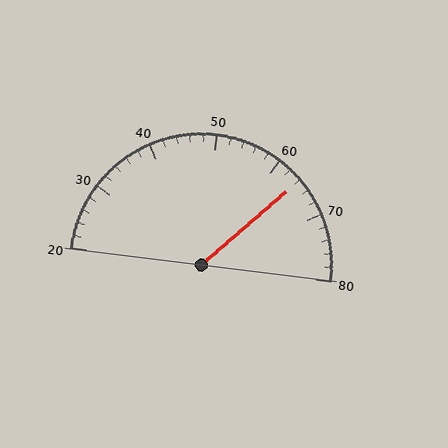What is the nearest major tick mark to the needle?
The nearest major tick mark is 60.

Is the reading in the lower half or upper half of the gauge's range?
The reading is in the upper half of the range (20 to 80).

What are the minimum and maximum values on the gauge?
The gauge ranges from 20 to 80.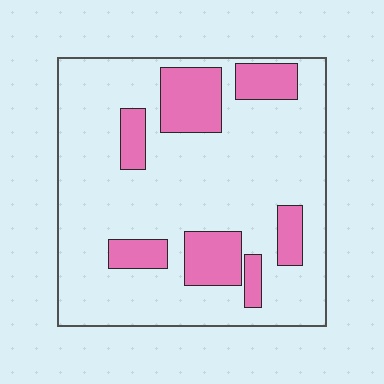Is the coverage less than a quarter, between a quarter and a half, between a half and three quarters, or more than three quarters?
Less than a quarter.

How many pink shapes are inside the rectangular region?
7.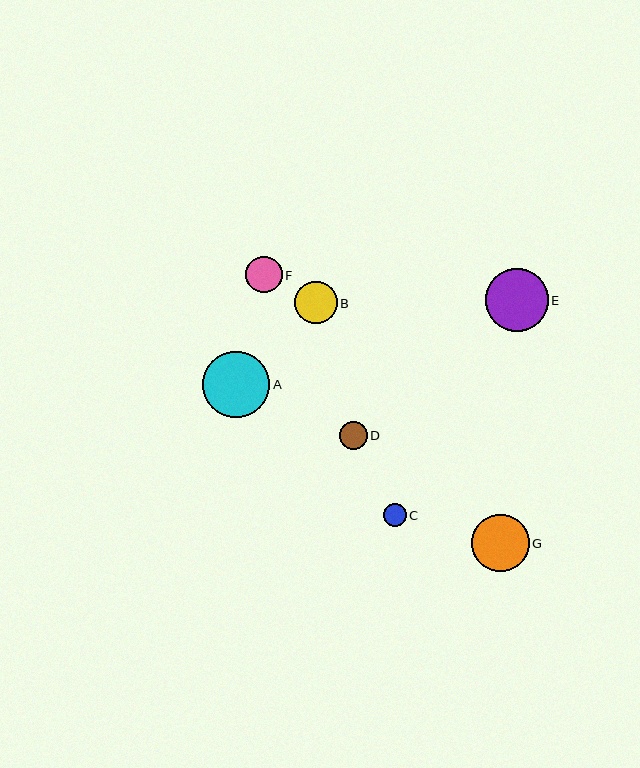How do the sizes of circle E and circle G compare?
Circle E and circle G are approximately the same size.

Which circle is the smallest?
Circle C is the smallest with a size of approximately 23 pixels.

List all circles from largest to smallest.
From largest to smallest: A, E, G, B, F, D, C.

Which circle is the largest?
Circle A is the largest with a size of approximately 67 pixels.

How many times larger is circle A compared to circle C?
Circle A is approximately 2.9 times the size of circle C.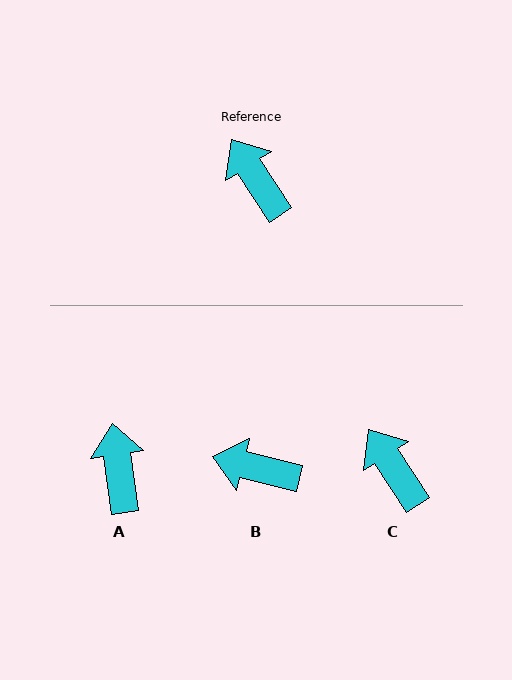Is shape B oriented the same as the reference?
No, it is off by about 43 degrees.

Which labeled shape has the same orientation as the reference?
C.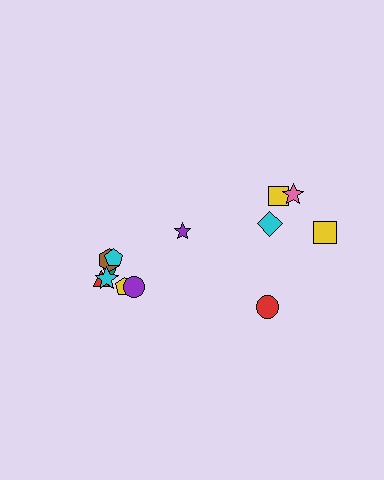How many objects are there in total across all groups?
There are 13 objects.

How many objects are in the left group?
There are 8 objects.